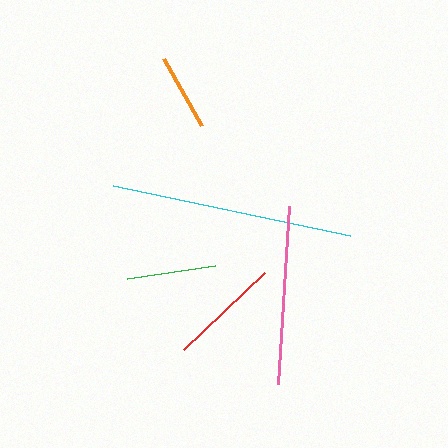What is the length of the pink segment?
The pink segment is approximately 179 pixels long.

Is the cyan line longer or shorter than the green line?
The cyan line is longer than the green line.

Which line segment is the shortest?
The orange line is the shortest at approximately 77 pixels.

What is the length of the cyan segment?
The cyan segment is approximately 242 pixels long.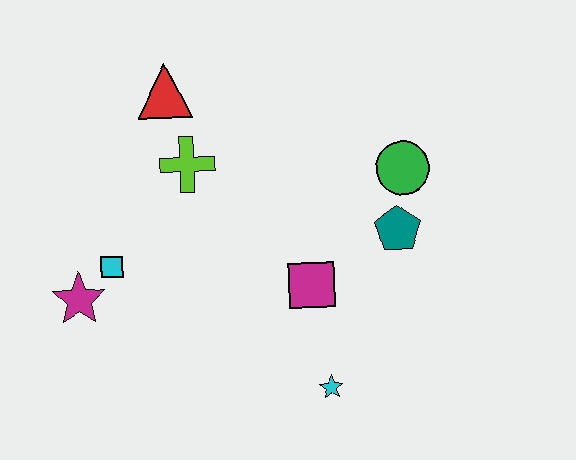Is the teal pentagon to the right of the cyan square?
Yes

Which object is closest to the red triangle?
The lime cross is closest to the red triangle.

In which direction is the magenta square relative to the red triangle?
The magenta square is below the red triangle.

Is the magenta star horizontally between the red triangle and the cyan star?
No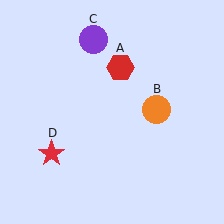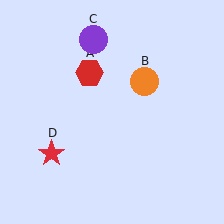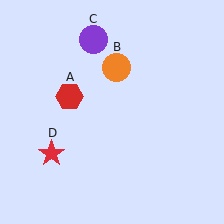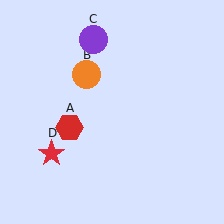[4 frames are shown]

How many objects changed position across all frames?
2 objects changed position: red hexagon (object A), orange circle (object B).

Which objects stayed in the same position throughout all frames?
Purple circle (object C) and red star (object D) remained stationary.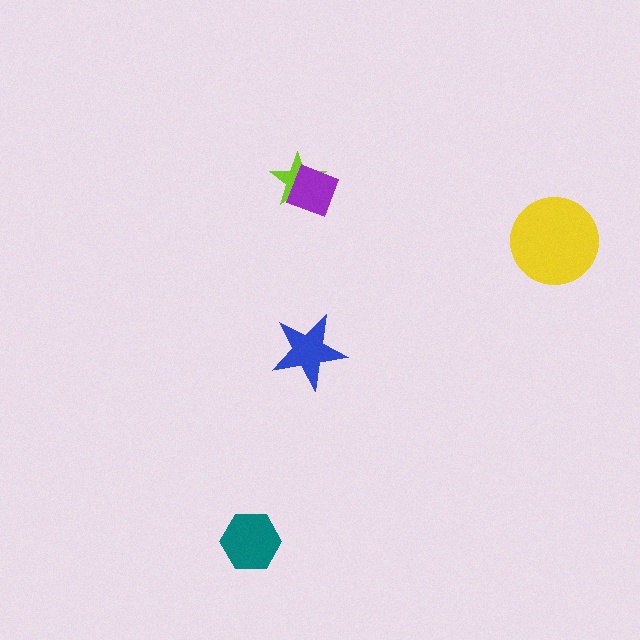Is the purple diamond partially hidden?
No, no other shape covers it.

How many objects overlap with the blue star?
0 objects overlap with the blue star.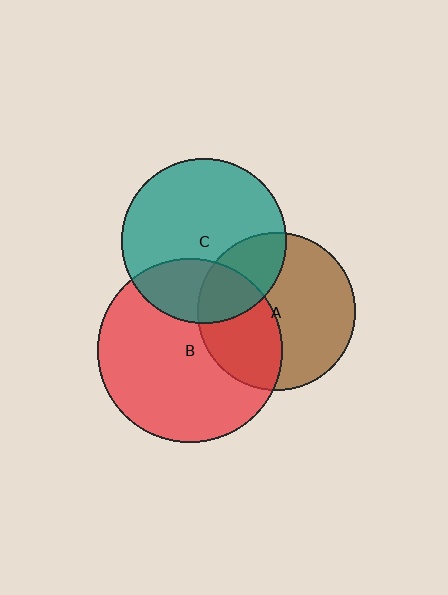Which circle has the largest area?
Circle B (red).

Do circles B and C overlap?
Yes.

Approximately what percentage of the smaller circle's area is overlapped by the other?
Approximately 30%.